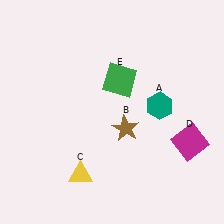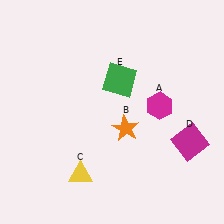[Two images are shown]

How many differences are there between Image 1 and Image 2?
There are 2 differences between the two images.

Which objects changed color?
A changed from teal to magenta. B changed from brown to orange.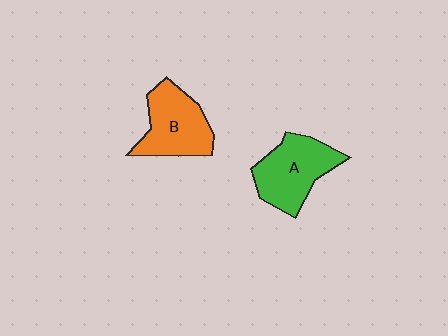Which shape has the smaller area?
Shape B (orange).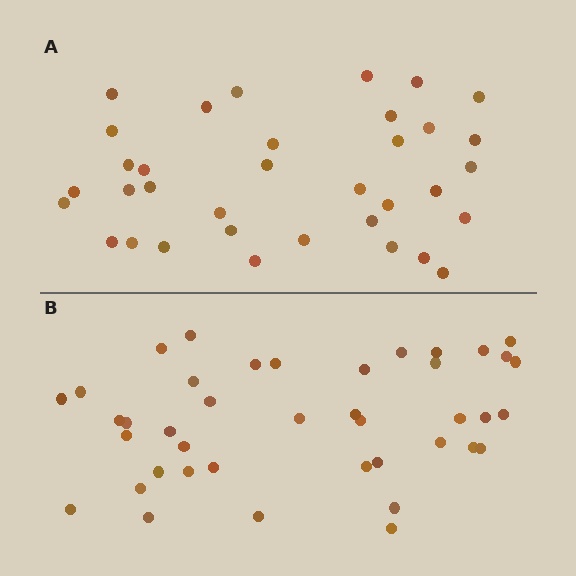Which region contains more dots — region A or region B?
Region B (the bottom region) has more dots.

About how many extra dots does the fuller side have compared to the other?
Region B has about 6 more dots than region A.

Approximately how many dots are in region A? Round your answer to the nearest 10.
About 40 dots. (The exact count is 35, which rounds to 40.)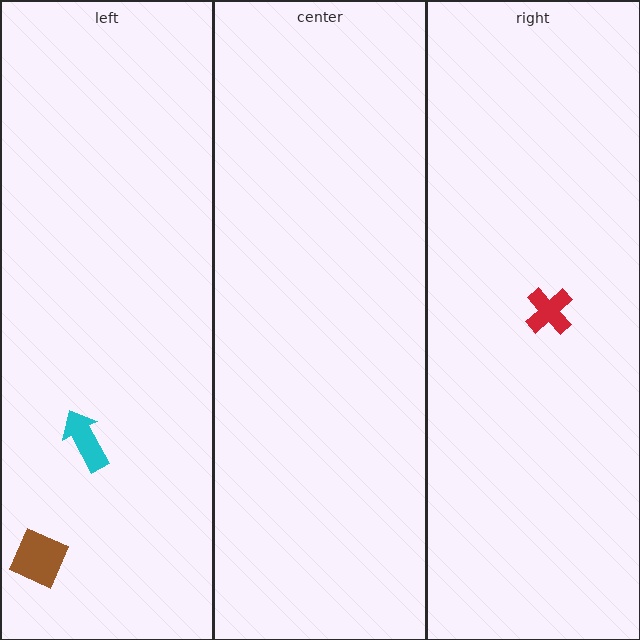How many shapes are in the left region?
2.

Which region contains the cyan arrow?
The left region.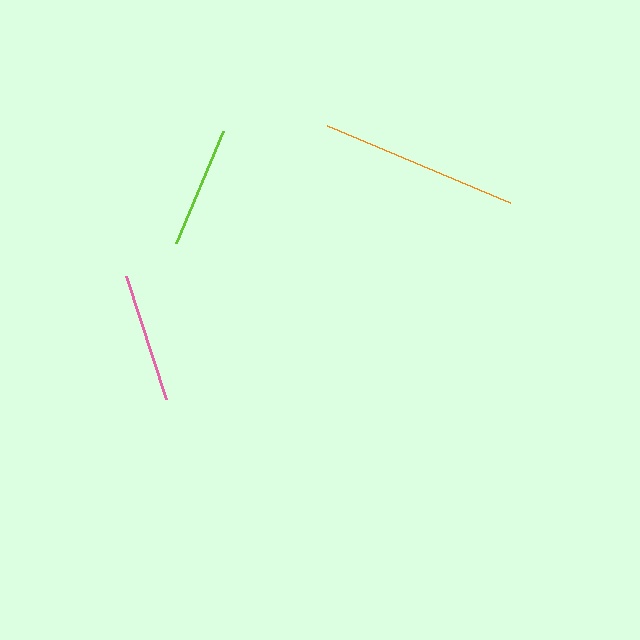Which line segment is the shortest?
The lime line is the shortest at approximately 121 pixels.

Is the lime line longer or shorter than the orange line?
The orange line is longer than the lime line.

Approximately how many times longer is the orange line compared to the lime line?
The orange line is approximately 1.6 times the length of the lime line.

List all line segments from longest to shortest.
From longest to shortest: orange, pink, lime.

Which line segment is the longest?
The orange line is the longest at approximately 199 pixels.